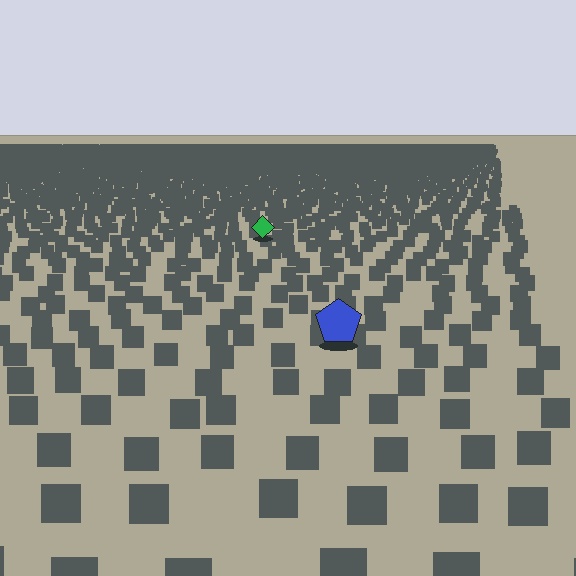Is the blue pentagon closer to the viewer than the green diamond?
Yes. The blue pentagon is closer — you can tell from the texture gradient: the ground texture is coarser near it.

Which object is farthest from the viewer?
The green diamond is farthest from the viewer. It appears smaller and the ground texture around it is denser.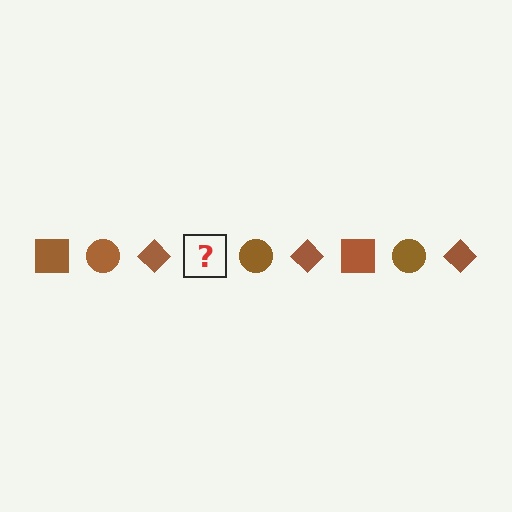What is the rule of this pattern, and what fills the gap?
The rule is that the pattern cycles through square, circle, diamond shapes in brown. The gap should be filled with a brown square.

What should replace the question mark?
The question mark should be replaced with a brown square.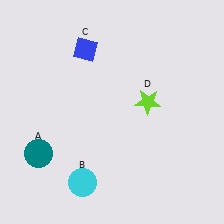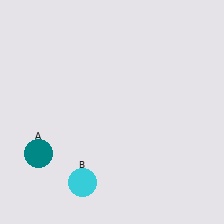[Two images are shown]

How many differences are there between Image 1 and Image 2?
There are 2 differences between the two images.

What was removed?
The lime star (D), the blue diamond (C) were removed in Image 2.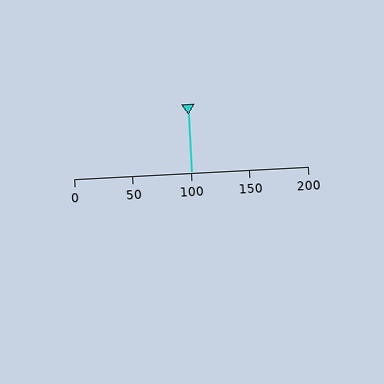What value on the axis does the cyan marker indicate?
The marker indicates approximately 100.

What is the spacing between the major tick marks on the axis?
The major ticks are spaced 50 apart.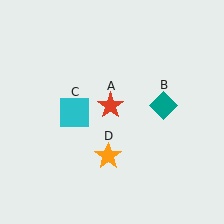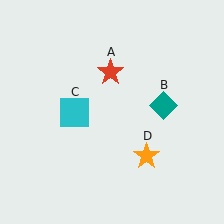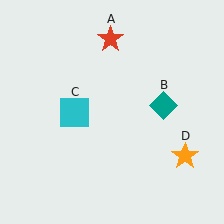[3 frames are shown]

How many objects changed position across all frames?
2 objects changed position: red star (object A), orange star (object D).